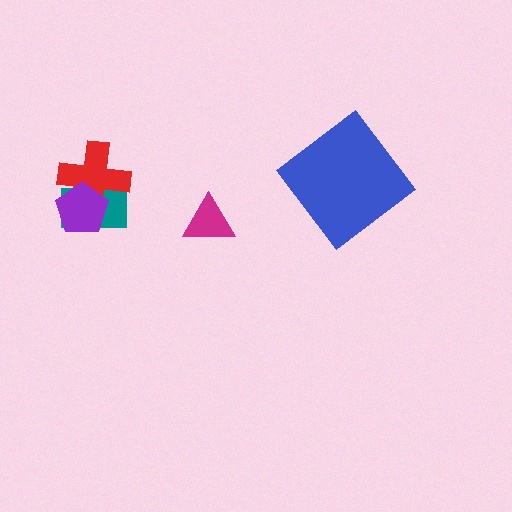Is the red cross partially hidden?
Yes, it is partially covered by another shape.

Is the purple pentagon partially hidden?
No, no other shape covers it.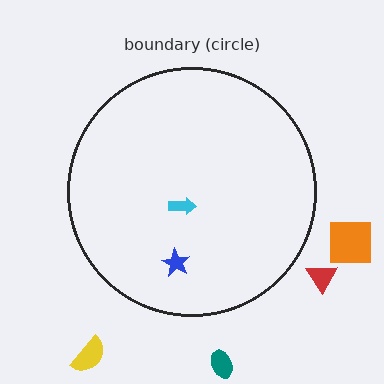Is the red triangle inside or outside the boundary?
Outside.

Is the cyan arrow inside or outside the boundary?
Inside.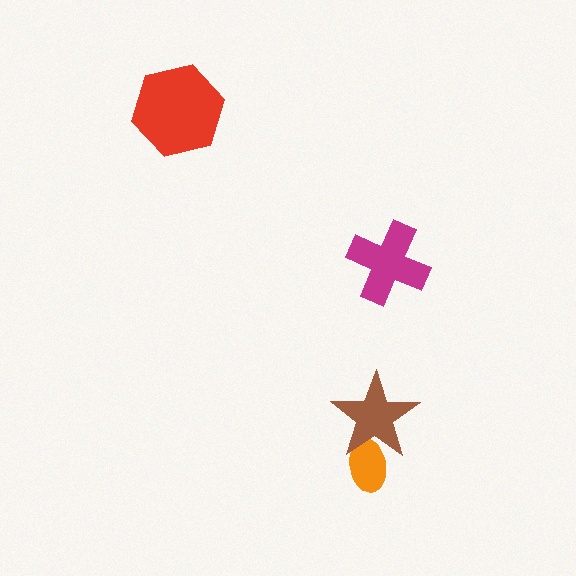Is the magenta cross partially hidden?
No, no other shape covers it.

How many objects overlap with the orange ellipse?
1 object overlaps with the orange ellipse.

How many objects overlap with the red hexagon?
0 objects overlap with the red hexagon.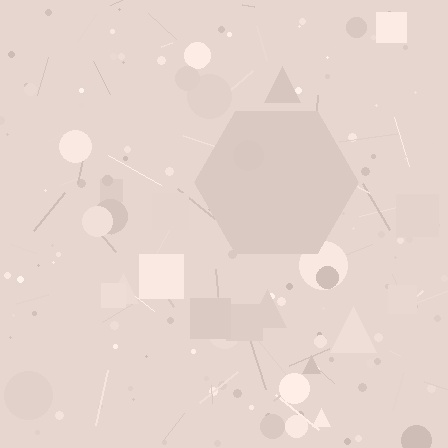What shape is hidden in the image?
A hexagon is hidden in the image.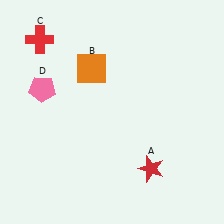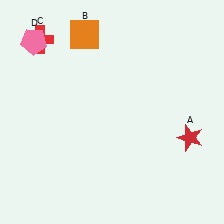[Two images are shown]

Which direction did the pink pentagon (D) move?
The pink pentagon (D) moved up.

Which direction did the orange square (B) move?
The orange square (B) moved up.